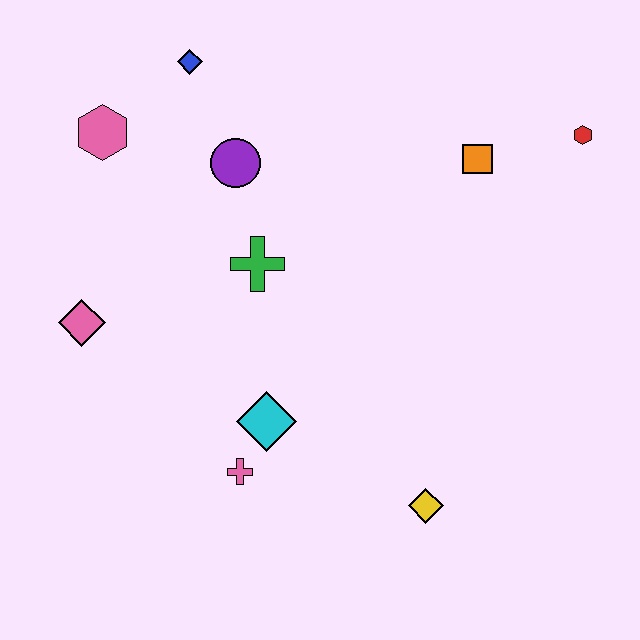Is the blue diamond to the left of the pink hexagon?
No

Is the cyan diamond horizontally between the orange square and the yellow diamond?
No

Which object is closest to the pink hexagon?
The blue diamond is closest to the pink hexagon.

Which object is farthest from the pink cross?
The red hexagon is farthest from the pink cross.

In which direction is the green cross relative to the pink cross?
The green cross is above the pink cross.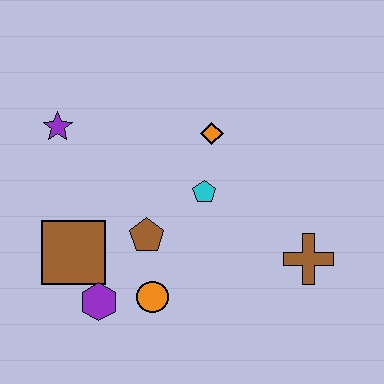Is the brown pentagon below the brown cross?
No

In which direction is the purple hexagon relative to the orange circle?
The purple hexagon is to the left of the orange circle.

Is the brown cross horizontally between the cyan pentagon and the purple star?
No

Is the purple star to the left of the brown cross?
Yes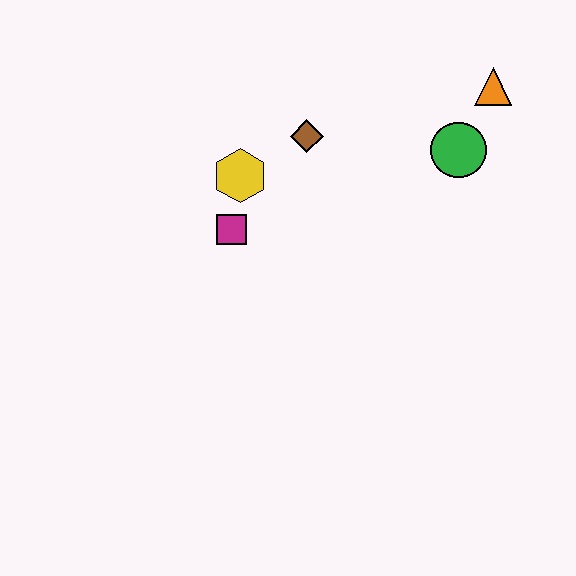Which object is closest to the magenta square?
The yellow hexagon is closest to the magenta square.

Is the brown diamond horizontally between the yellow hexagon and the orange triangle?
Yes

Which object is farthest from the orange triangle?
The magenta square is farthest from the orange triangle.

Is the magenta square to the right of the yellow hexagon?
No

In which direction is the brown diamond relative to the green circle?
The brown diamond is to the left of the green circle.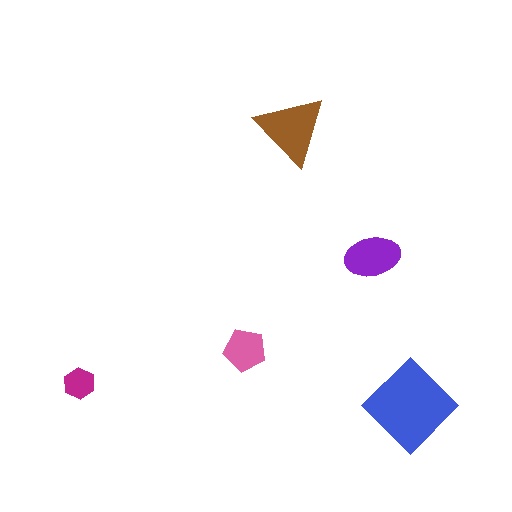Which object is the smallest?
The magenta hexagon.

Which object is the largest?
The blue diamond.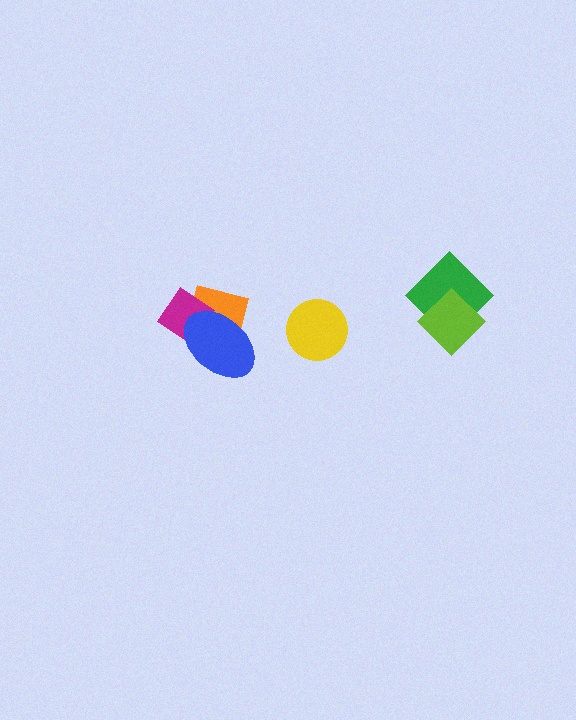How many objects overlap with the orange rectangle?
2 objects overlap with the orange rectangle.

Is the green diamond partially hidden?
Yes, it is partially covered by another shape.